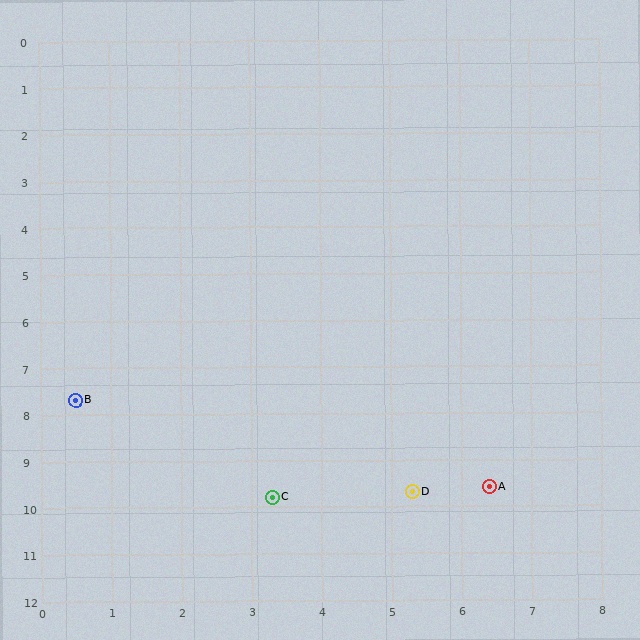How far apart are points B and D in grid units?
Points B and D are about 5.2 grid units apart.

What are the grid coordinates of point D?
Point D is at approximately (5.3, 9.7).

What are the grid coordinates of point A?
Point A is at approximately (6.4, 9.6).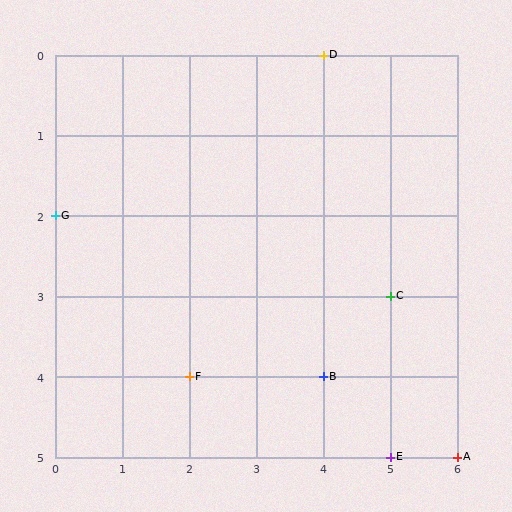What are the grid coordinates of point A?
Point A is at grid coordinates (6, 5).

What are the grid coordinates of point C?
Point C is at grid coordinates (5, 3).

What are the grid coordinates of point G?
Point G is at grid coordinates (0, 2).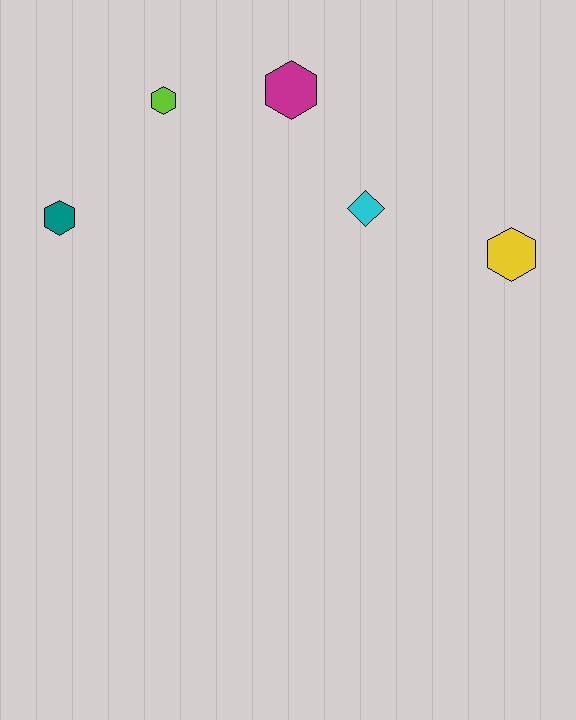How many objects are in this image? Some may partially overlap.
There are 5 objects.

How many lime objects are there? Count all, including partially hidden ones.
There is 1 lime object.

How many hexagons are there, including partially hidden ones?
There are 4 hexagons.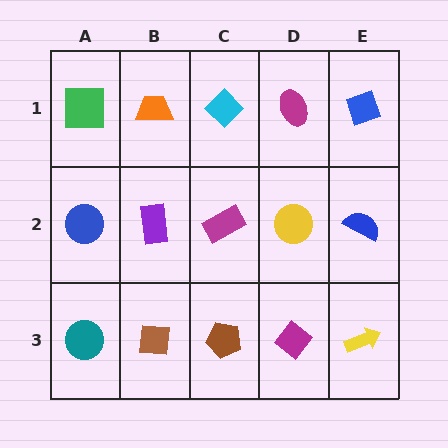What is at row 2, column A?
A blue circle.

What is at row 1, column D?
A magenta ellipse.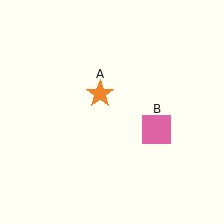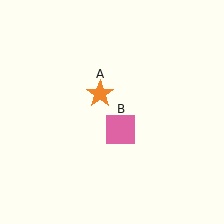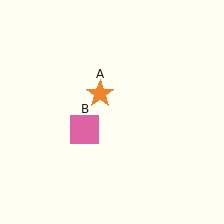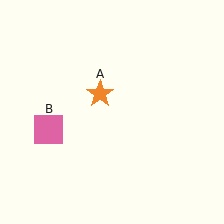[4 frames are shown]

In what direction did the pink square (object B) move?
The pink square (object B) moved left.